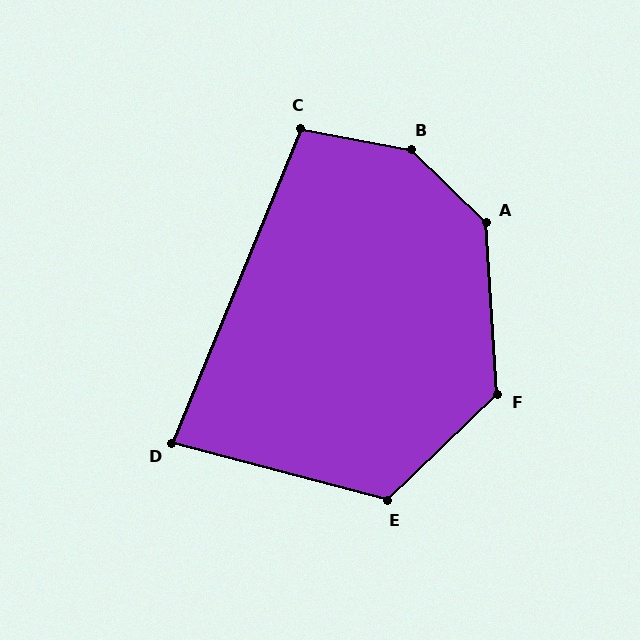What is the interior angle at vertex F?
Approximately 130 degrees (obtuse).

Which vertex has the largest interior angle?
B, at approximately 147 degrees.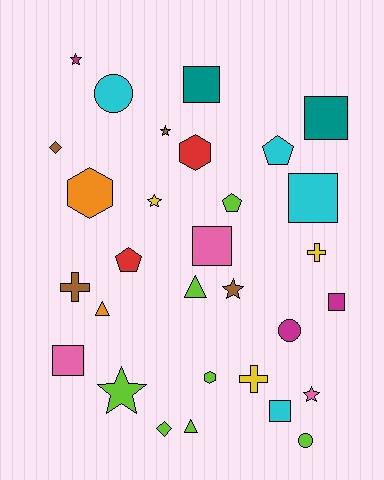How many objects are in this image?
There are 30 objects.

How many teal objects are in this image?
There are 2 teal objects.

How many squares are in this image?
There are 7 squares.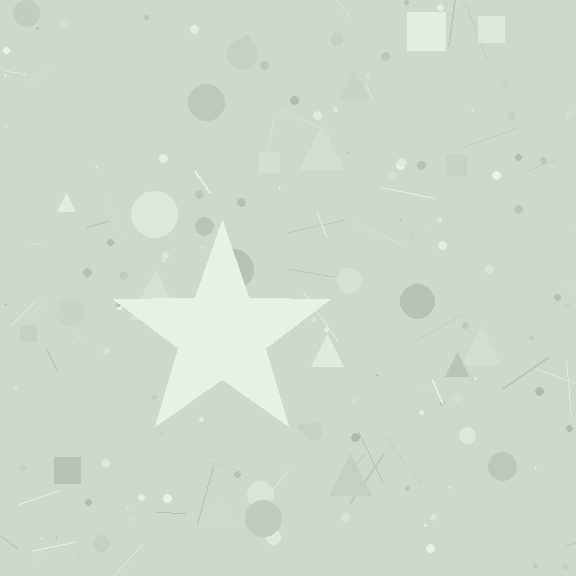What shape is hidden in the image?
A star is hidden in the image.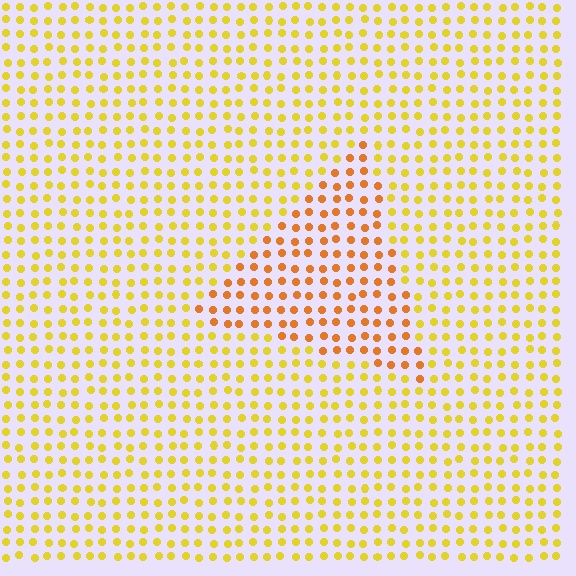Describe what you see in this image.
The image is filled with small yellow elements in a uniform arrangement. A triangle-shaped region is visible where the elements are tinted to a slightly different hue, forming a subtle color boundary.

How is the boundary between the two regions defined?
The boundary is defined purely by a slight shift in hue (about 30 degrees). Spacing, size, and orientation are identical on both sides.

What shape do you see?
I see a triangle.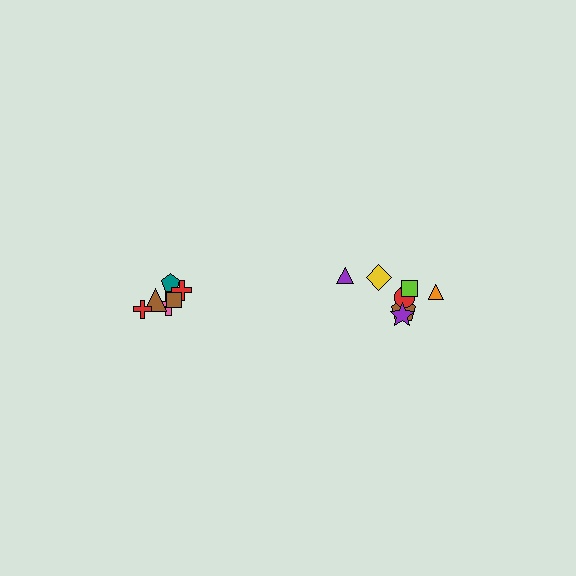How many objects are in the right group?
There are 8 objects.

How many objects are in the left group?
There are 6 objects.